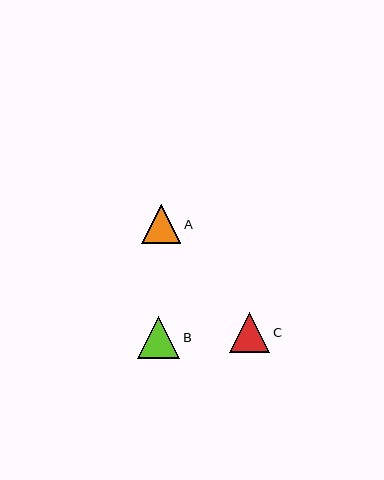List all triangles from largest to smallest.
From largest to smallest: B, C, A.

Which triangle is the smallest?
Triangle A is the smallest with a size of approximately 39 pixels.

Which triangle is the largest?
Triangle B is the largest with a size of approximately 42 pixels.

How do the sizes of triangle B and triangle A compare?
Triangle B and triangle A are approximately the same size.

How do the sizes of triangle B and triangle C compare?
Triangle B and triangle C are approximately the same size.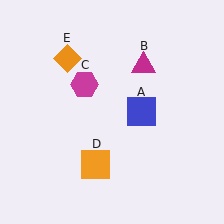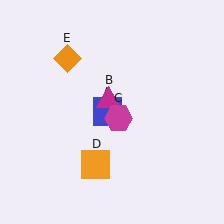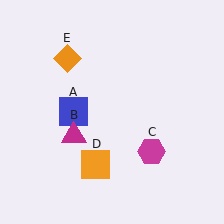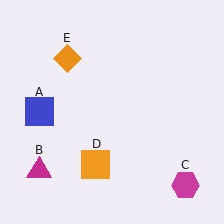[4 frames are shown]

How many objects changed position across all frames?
3 objects changed position: blue square (object A), magenta triangle (object B), magenta hexagon (object C).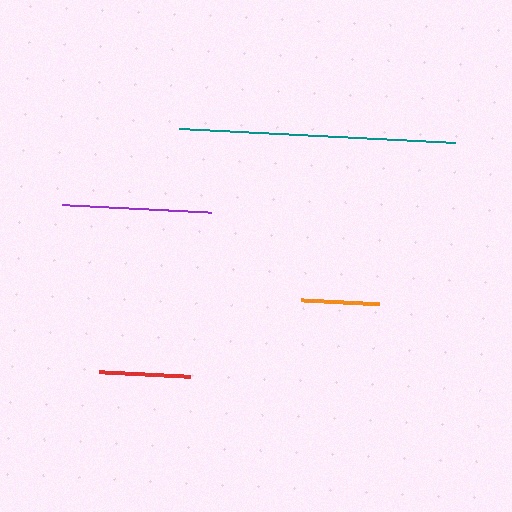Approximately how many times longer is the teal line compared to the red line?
The teal line is approximately 3.0 times the length of the red line.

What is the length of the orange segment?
The orange segment is approximately 78 pixels long.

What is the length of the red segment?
The red segment is approximately 91 pixels long.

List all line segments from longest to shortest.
From longest to shortest: teal, purple, red, orange.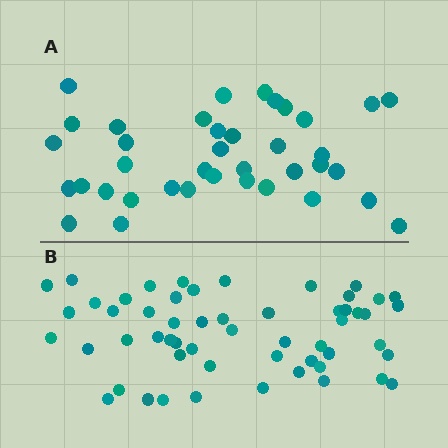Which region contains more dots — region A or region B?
Region B (the bottom region) has more dots.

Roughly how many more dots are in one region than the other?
Region B has approximately 15 more dots than region A.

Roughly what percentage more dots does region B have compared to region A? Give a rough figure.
About 45% more.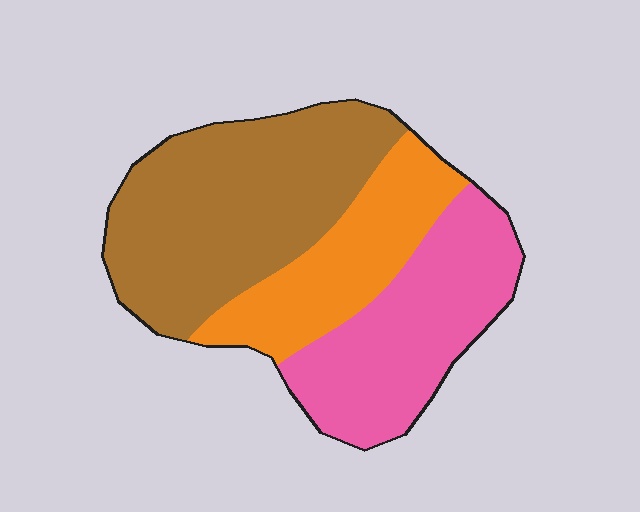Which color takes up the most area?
Brown, at roughly 45%.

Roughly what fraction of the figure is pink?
Pink covers about 30% of the figure.